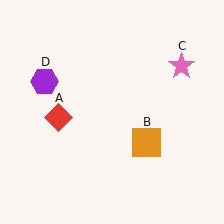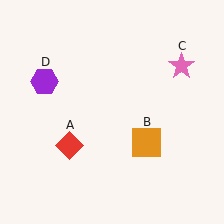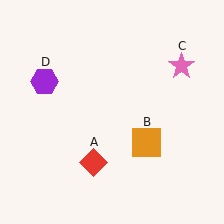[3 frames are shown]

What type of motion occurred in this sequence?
The red diamond (object A) rotated counterclockwise around the center of the scene.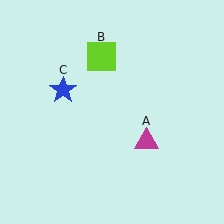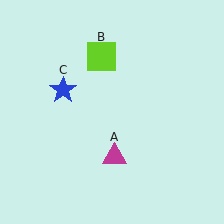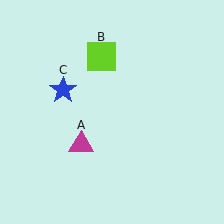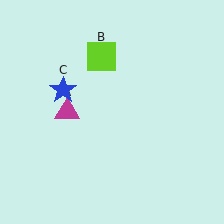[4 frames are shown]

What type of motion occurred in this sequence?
The magenta triangle (object A) rotated clockwise around the center of the scene.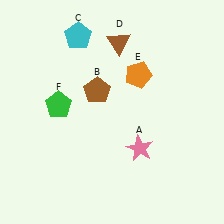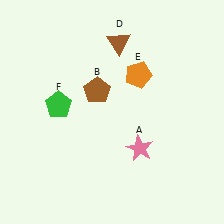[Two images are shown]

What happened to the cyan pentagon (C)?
The cyan pentagon (C) was removed in Image 2. It was in the top-left area of Image 1.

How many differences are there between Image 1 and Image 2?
There is 1 difference between the two images.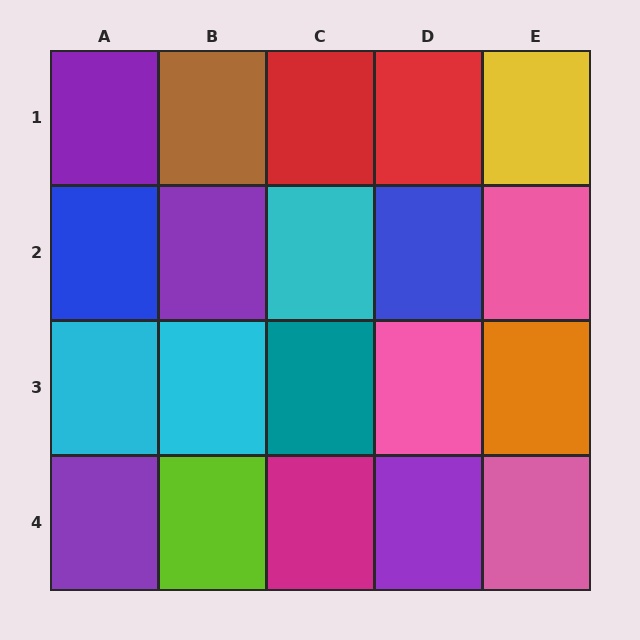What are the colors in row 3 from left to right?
Cyan, cyan, teal, pink, orange.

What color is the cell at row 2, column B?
Purple.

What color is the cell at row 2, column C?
Cyan.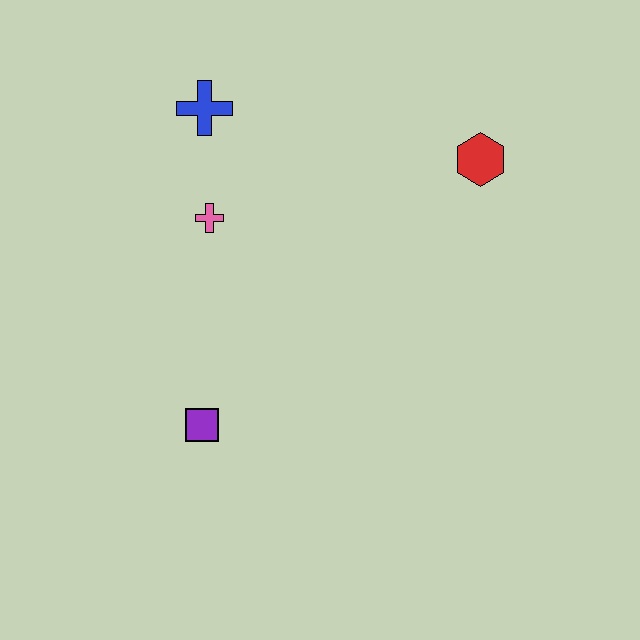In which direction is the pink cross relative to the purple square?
The pink cross is above the purple square.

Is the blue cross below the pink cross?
No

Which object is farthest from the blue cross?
The purple square is farthest from the blue cross.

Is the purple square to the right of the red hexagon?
No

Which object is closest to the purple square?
The pink cross is closest to the purple square.